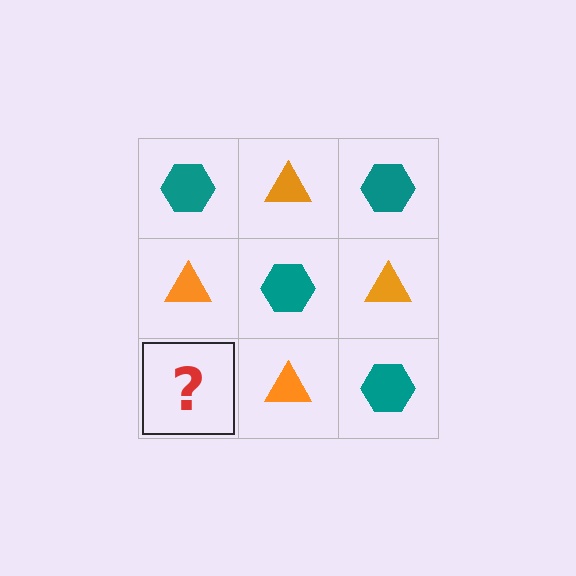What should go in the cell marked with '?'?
The missing cell should contain a teal hexagon.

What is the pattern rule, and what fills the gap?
The rule is that it alternates teal hexagon and orange triangle in a checkerboard pattern. The gap should be filled with a teal hexagon.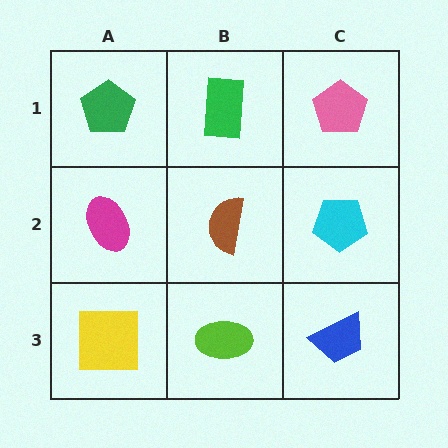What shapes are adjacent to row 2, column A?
A green pentagon (row 1, column A), a yellow square (row 3, column A), a brown semicircle (row 2, column B).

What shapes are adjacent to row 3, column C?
A cyan pentagon (row 2, column C), a lime ellipse (row 3, column B).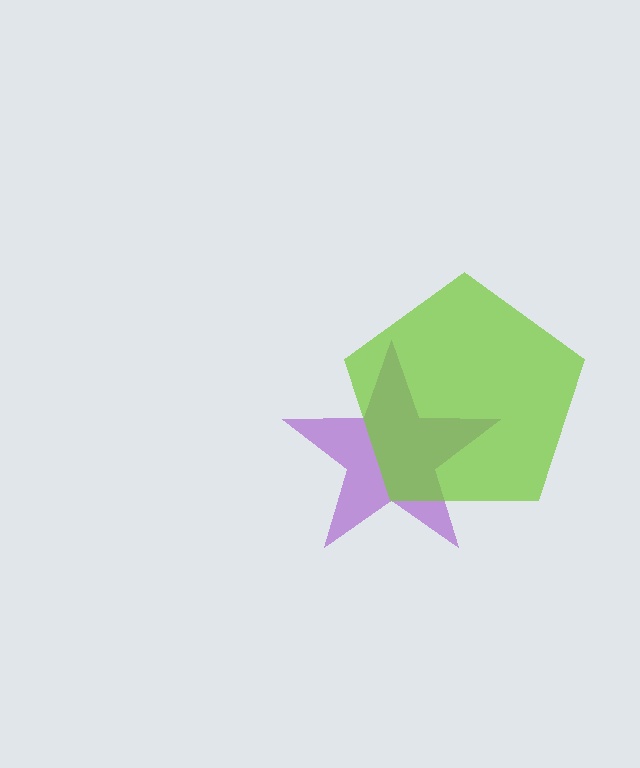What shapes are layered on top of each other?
The layered shapes are: a purple star, a lime pentagon.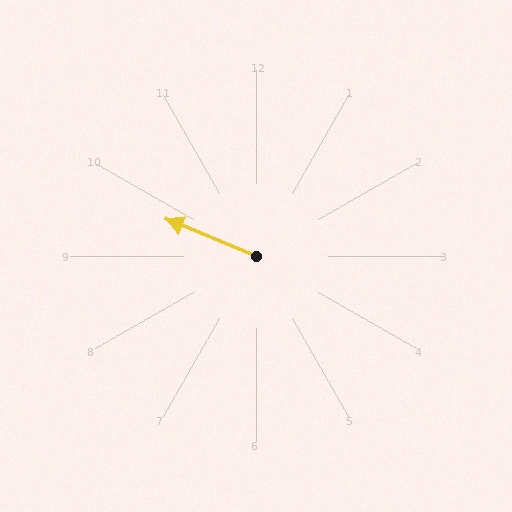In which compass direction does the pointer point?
West.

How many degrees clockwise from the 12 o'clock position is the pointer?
Approximately 292 degrees.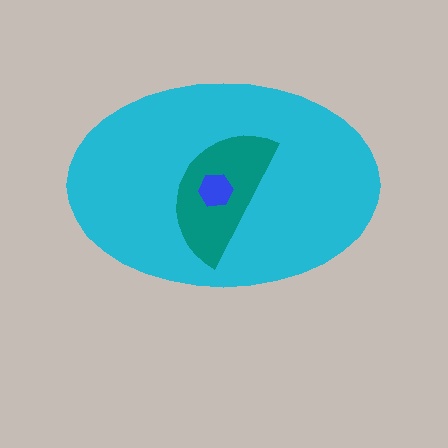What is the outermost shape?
The cyan ellipse.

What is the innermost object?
The blue hexagon.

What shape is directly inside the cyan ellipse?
The teal semicircle.